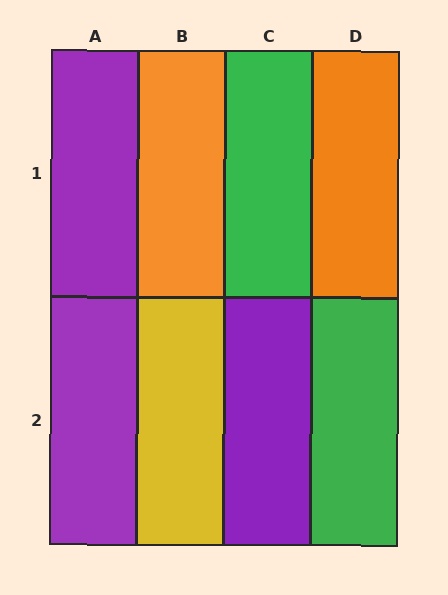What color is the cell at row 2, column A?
Purple.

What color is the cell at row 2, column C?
Purple.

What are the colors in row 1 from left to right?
Purple, orange, green, orange.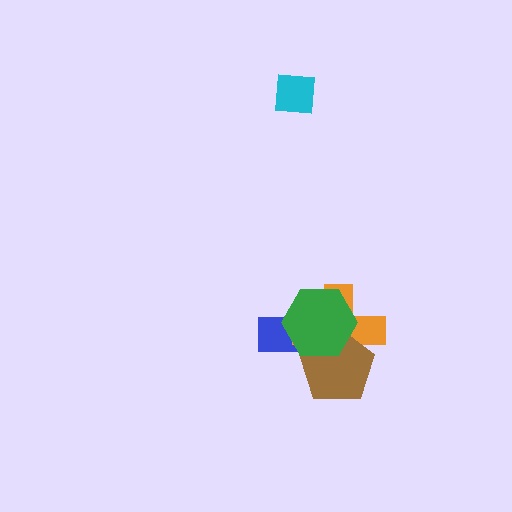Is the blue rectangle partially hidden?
Yes, it is partially covered by another shape.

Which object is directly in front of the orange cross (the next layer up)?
The brown pentagon is directly in front of the orange cross.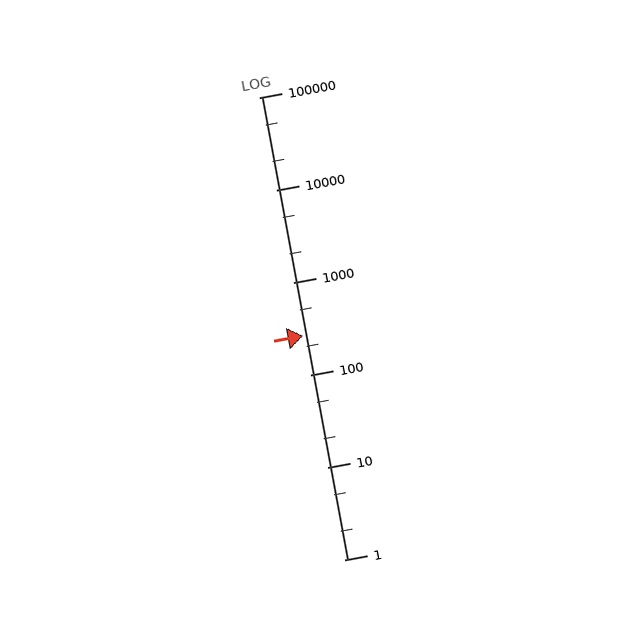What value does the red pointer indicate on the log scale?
The pointer indicates approximately 260.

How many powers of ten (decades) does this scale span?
The scale spans 5 decades, from 1 to 100000.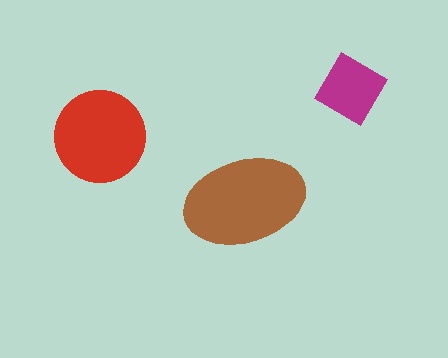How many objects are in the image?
There are 3 objects in the image.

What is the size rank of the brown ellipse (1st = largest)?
1st.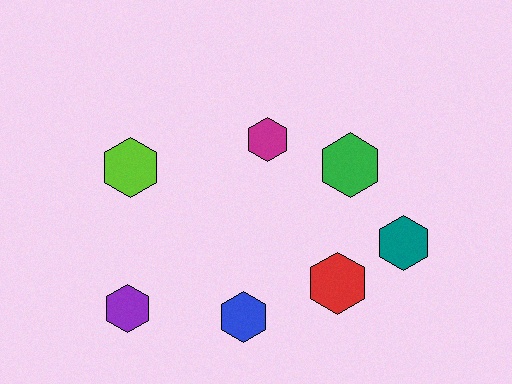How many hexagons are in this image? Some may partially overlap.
There are 7 hexagons.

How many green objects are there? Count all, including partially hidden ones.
There is 1 green object.